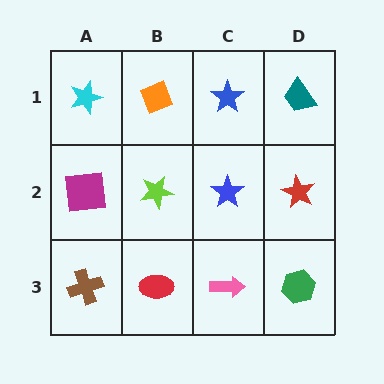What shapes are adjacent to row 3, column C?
A blue star (row 2, column C), a red ellipse (row 3, column B), a green hexagon (row 3, column D).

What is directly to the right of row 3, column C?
A green hexagon.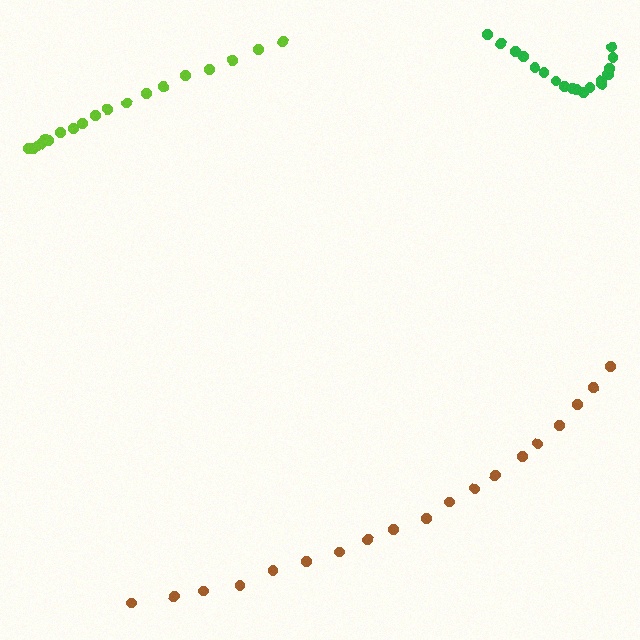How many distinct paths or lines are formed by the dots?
There are 3 distinct paths.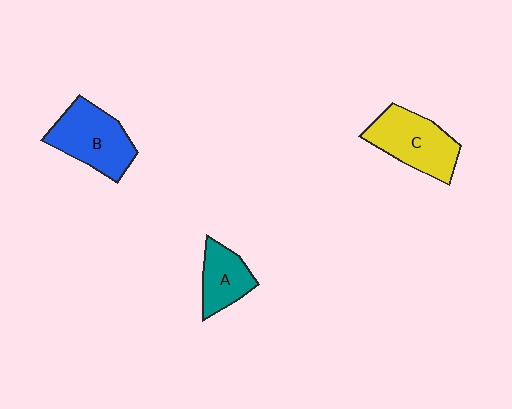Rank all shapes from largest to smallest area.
From largest to smallest: B (blue), C (yellow), A (teal).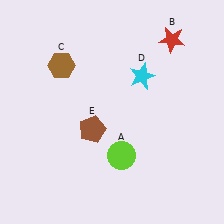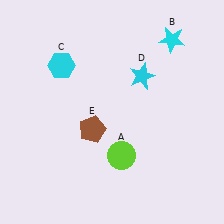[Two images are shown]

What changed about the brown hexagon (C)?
In Image 1, C is brown. In Image 2, it changed to cyan.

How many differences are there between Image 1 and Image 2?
There are 2 differences between the two images.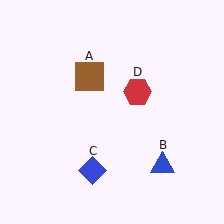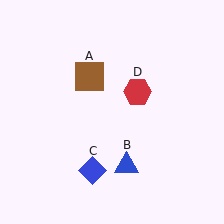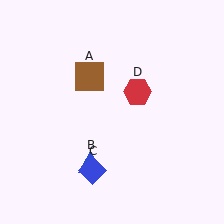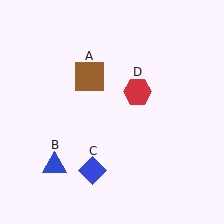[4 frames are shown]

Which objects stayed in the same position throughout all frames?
Brown square (object A) and blue diamond (object C) and red hexagon (object D) remained stationary.